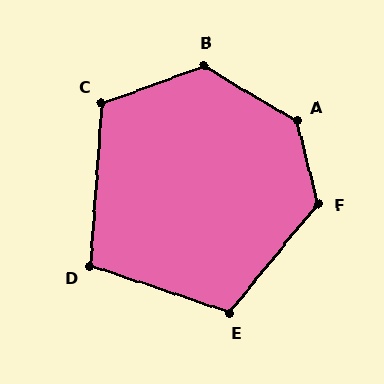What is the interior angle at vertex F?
Approximately 127 degrees (obtuse).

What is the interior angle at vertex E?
Approximately 111 degrees (obtuse).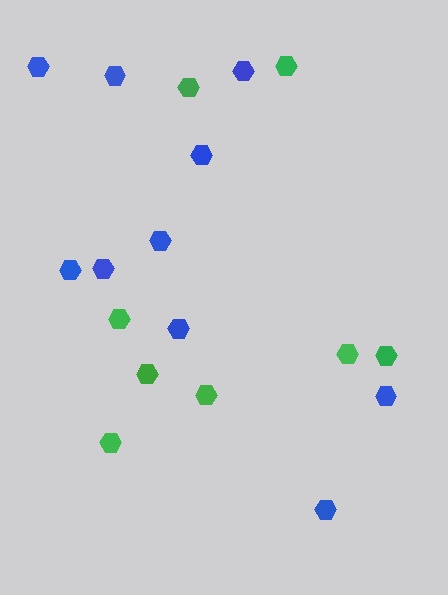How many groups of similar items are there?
There are 2 groups: one group of blue hexagons (10) and one group of green hexagons (8).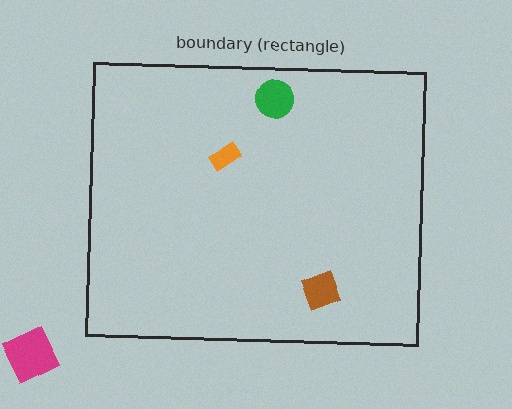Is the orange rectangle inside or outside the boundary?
Inside.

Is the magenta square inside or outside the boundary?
Outside.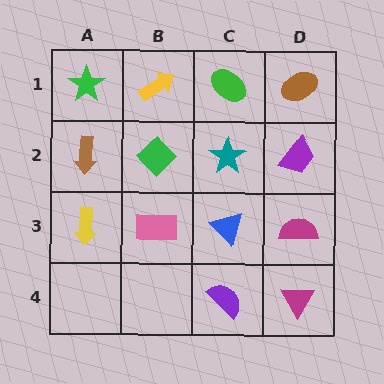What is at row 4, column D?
A magenta triangle.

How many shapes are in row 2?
4 shapes.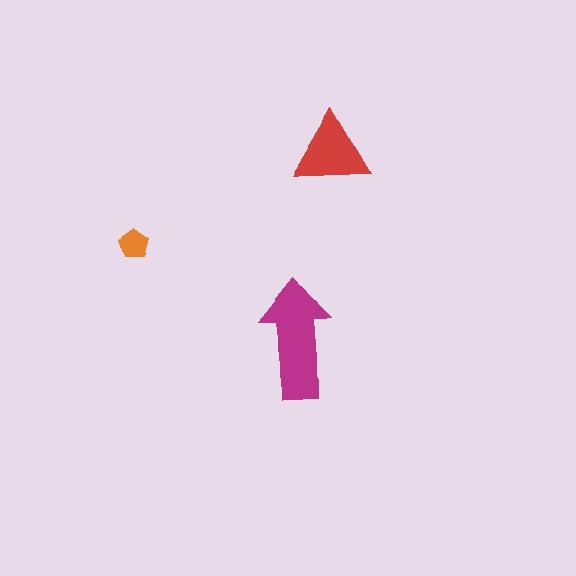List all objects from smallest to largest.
The orange pentagon, the red triangle, the magenta arrow.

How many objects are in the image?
There are 3 objects in the image.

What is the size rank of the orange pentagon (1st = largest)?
3rd.